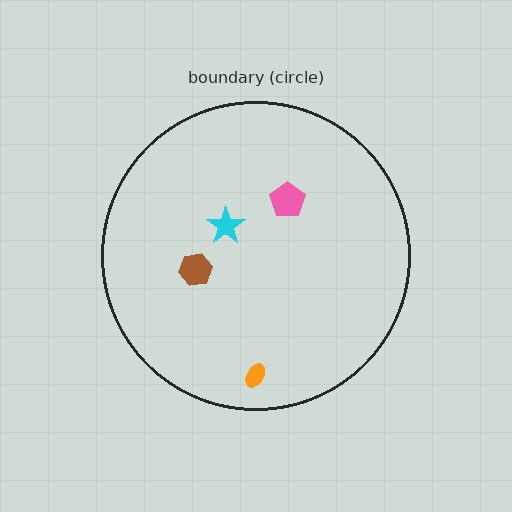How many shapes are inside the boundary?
4 inside, 0 outside.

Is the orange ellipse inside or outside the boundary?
Inside.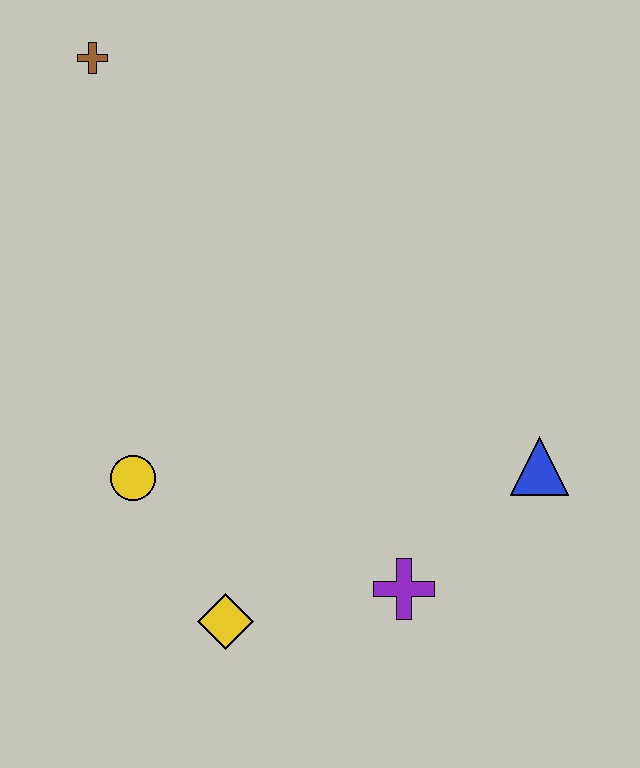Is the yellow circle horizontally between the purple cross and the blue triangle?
No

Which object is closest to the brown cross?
The yellow circle is closest to the brown cross.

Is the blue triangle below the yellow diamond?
No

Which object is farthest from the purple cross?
The brown cross is farthest from the purple cross.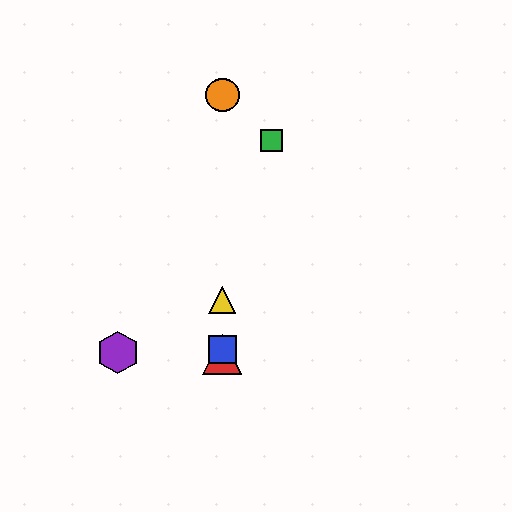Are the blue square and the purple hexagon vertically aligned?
No, the blue square is at x≈222 and the purple hexagon is at x≈118.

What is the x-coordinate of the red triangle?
The red triangle is at x≈222.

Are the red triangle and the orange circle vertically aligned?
Yes, both are at x≈222.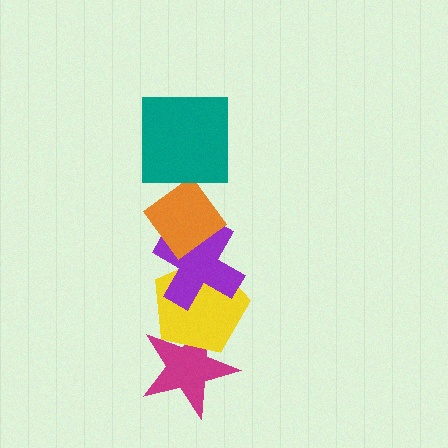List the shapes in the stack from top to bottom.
From top to bottom: the teal square, the orange diamond, the purple cross, the yellow pentagon, the magenta star.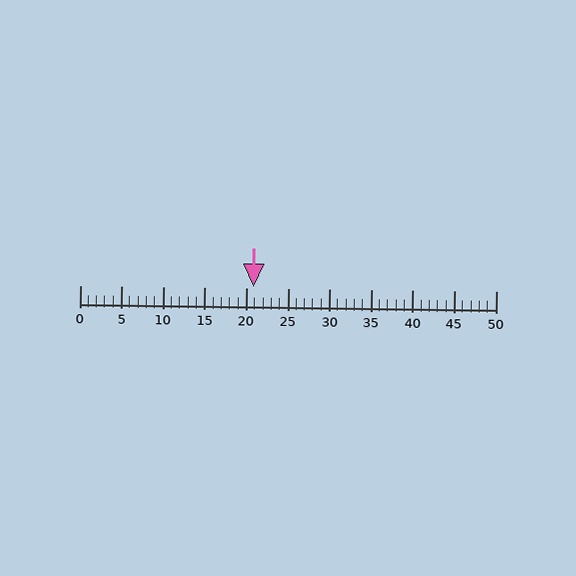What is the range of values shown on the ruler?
The ruler shows values from 0 to 50.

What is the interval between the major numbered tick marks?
The major tick marks are spaced 5 units apart.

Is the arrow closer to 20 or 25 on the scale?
The arrow is closer to 20.